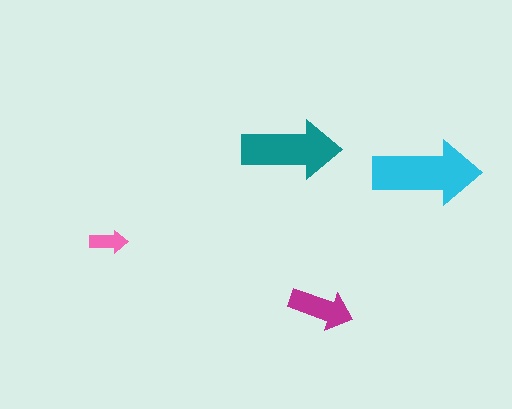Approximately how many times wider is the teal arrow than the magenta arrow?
About 1.5 times wider.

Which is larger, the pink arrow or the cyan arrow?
The cyan one.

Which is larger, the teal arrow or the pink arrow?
The teal one.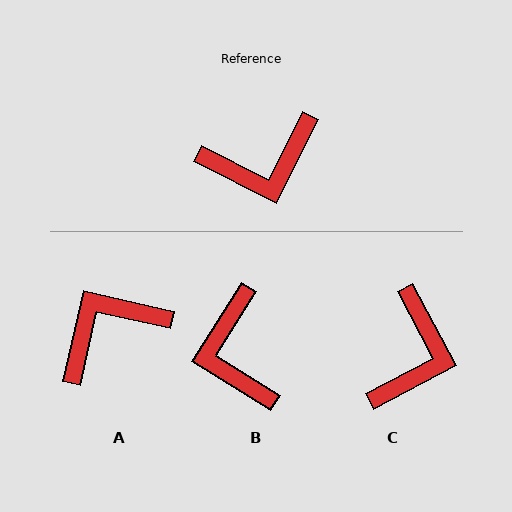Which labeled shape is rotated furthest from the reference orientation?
A, about 166 degrees away.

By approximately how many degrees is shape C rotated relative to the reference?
Approximately 55 degrees counter-clockwise.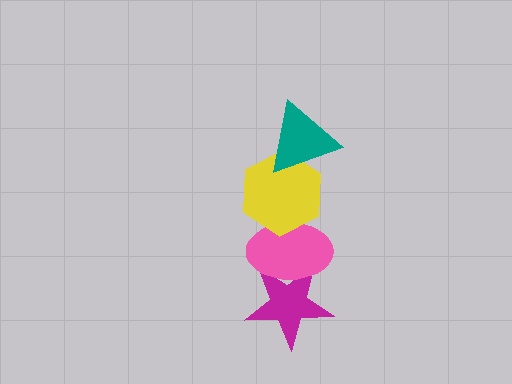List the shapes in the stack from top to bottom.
From top to bottom: the teal triangle, the yellow hexagon, the pink ellipse, the magenta star.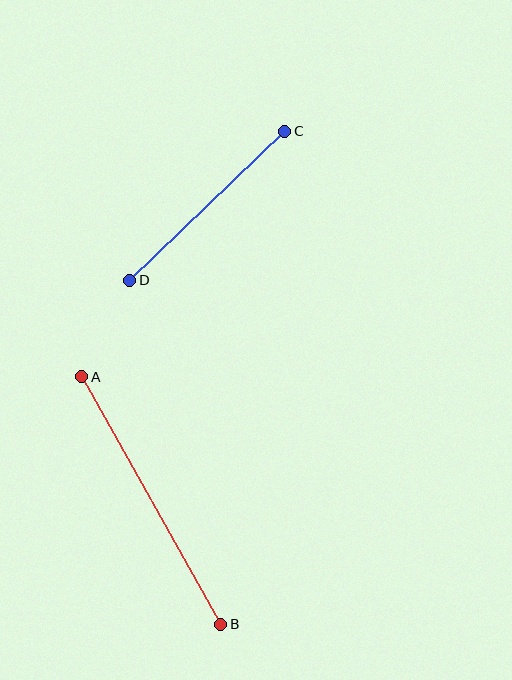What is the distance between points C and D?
The distance is approximately 215 pixels.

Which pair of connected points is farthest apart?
Points A and B are farthest apart.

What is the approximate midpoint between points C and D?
The midpoint is at approximately (207, 206) pixels.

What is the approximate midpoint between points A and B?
The midpoint is at approximately (151, 500) pixels.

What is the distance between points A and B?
The distance is approximately 284 pixels.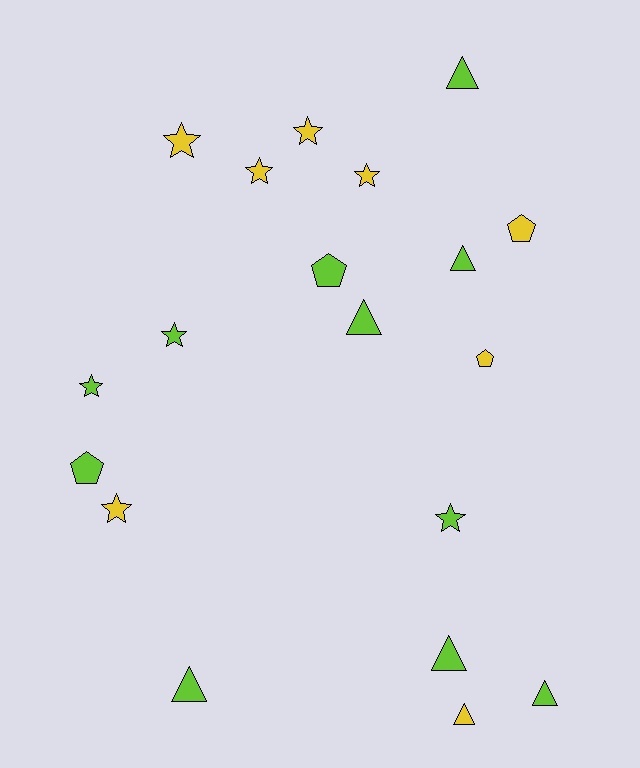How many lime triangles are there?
There are 6 lime triangles.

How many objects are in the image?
There are 19 objects.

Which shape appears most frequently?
Star, with 8 objects.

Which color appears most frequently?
Lime, with 11 objects.